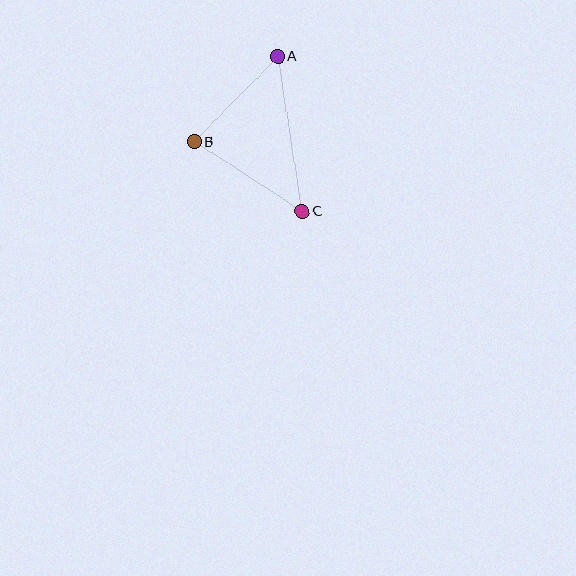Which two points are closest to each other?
Points A and B are closest to each other.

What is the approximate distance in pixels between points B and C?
The distance between B and C is approximately 128 pixels.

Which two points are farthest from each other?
Points A and C are farthest from each other.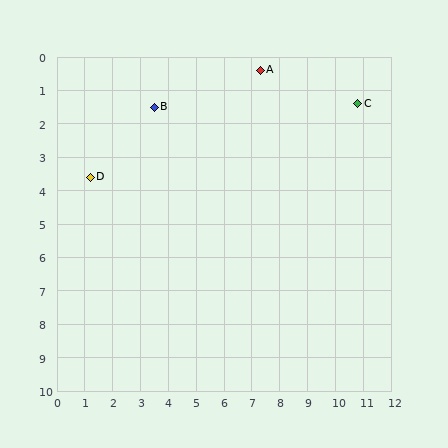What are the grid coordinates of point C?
Point C is at approximately (10.8, 1.4).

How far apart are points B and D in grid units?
Points B and D are about 3.1 grid units apart.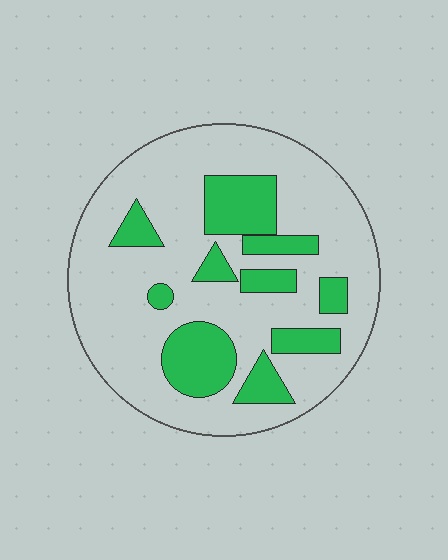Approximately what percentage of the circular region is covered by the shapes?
Approximately 25%.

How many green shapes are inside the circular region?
10.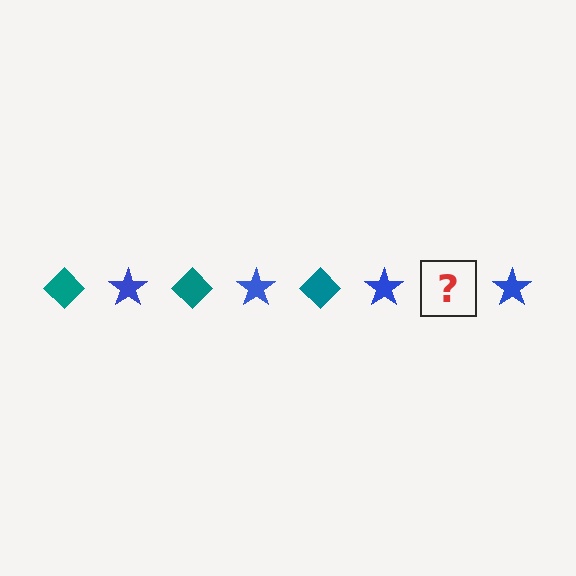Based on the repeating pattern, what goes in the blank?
The blank should be a teal diamond.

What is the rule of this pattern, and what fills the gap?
The rule is that the pattern alternates between teal diamond and blue star. The gap should be filled with a teal diamond.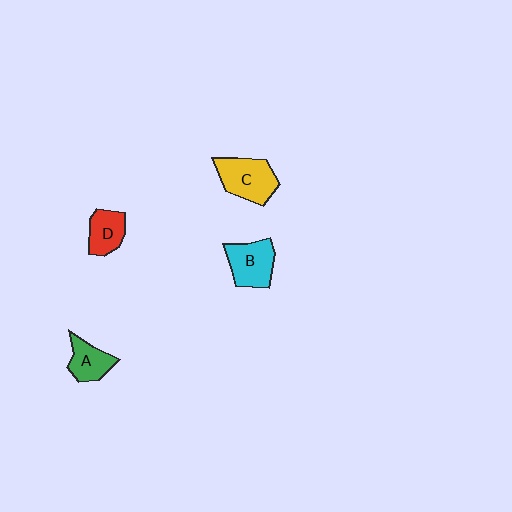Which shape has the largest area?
Shape C (yellow).